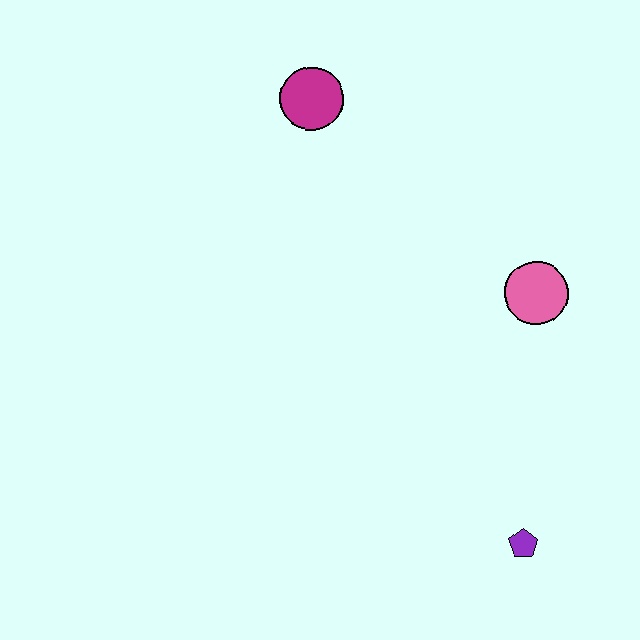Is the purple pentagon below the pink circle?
Yes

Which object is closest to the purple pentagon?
The pink circle is closest to the purple pentagon.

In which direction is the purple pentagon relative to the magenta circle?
The purple pentagon is below the magenta circle.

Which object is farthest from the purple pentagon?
The magenta circle is farthest from the purple pentagon.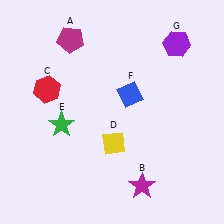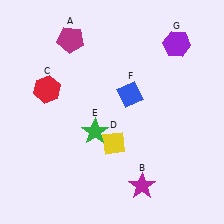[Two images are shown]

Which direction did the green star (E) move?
The green star (E) moved right.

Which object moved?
The green star (E) moved right.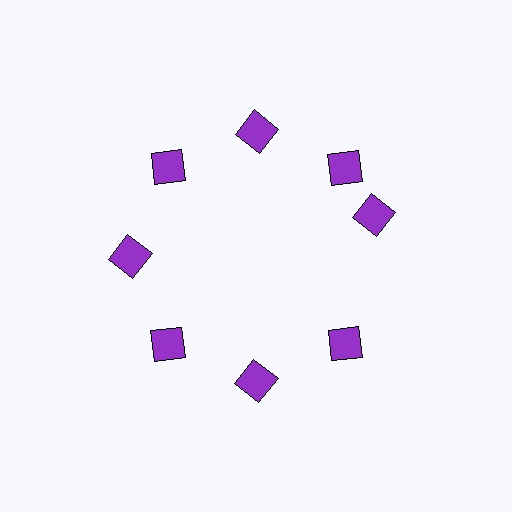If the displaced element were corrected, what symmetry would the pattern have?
It would have 8-fold rotational symmetry — the pattern would map onto itself every 45 degrees.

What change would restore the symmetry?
The symmetry would be restored by rotating it back into even spacing with its neighbors so that all 8 diamonds sit at equal angles and equal distance from the center.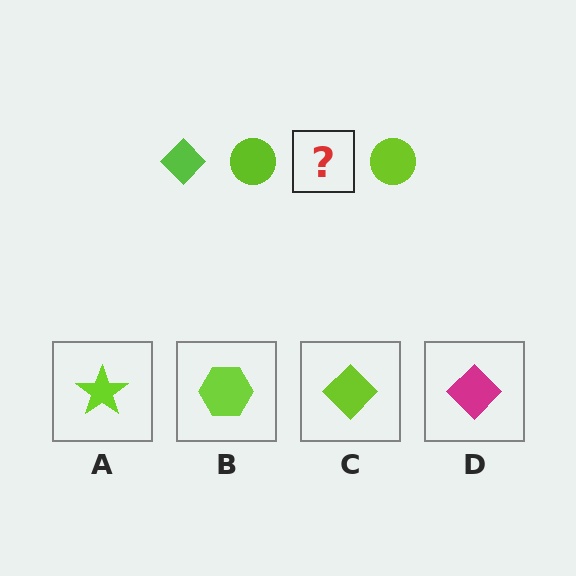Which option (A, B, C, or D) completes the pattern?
C.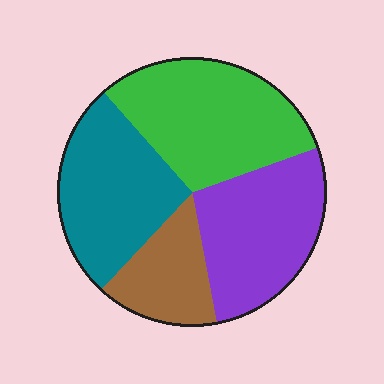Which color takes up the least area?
Brown, at roughly 15%.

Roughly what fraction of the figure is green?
Green takes up about one third (1/3) of the figure.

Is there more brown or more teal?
Teal.